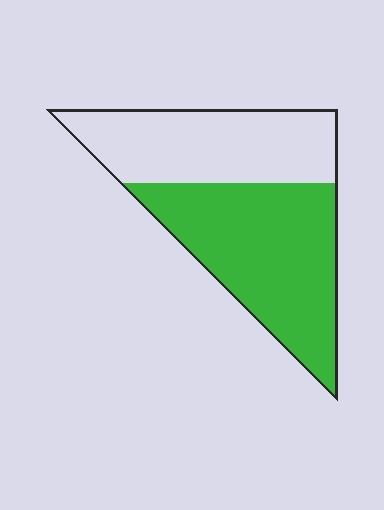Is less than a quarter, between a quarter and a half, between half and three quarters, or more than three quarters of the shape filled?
Between half and three quarters.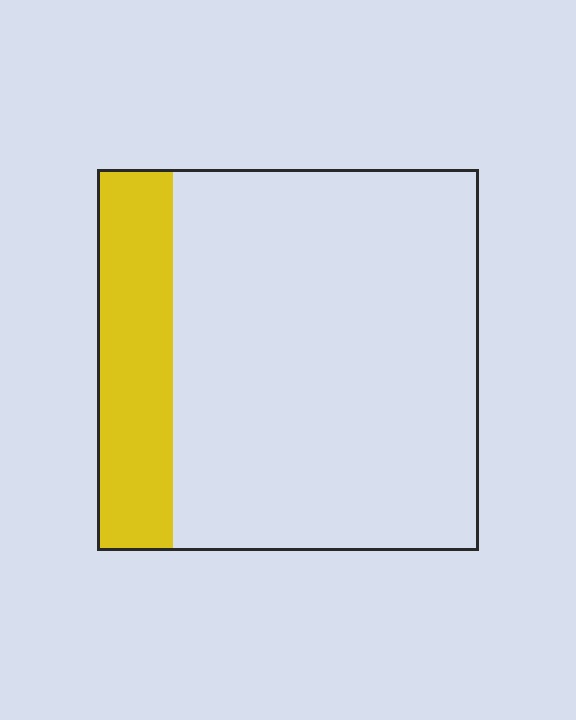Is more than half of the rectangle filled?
No.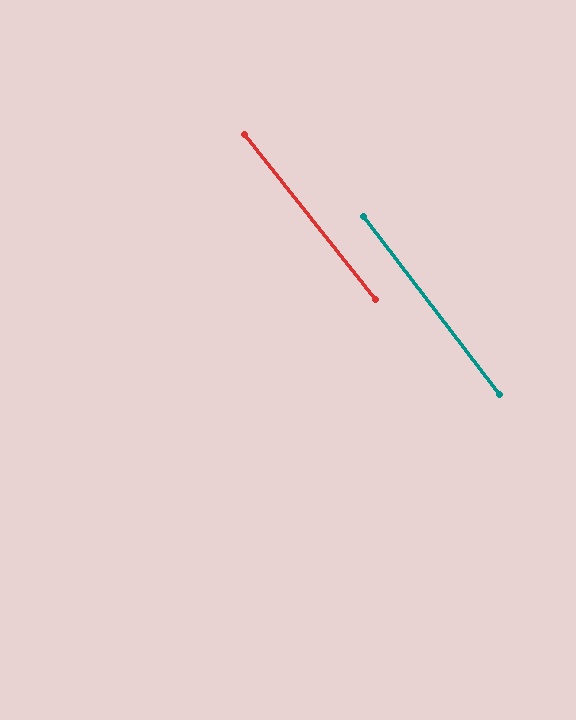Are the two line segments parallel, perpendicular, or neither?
Parallel — their directions differ by only 1.0°.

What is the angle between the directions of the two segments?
Approximately 1 degree.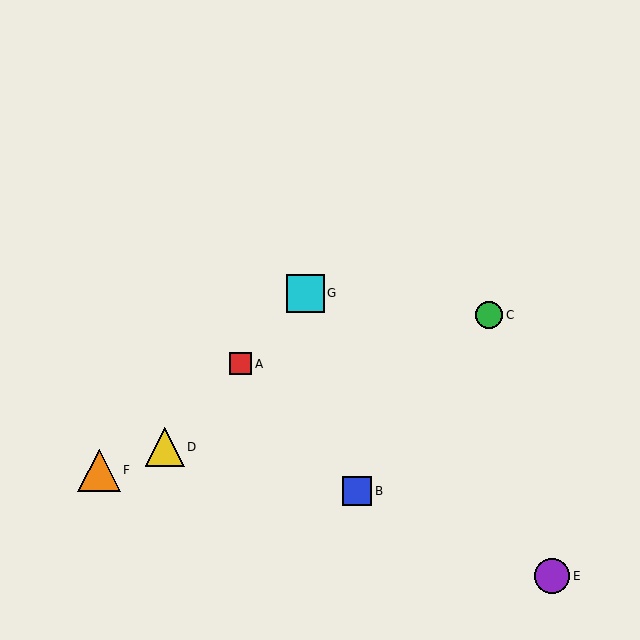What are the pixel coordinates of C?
Object C is at (489, 315).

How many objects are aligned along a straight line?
3 objects (A, D, G) are aligned along a straight line.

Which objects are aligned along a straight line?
Objects A, D, G are aligned along a straight line.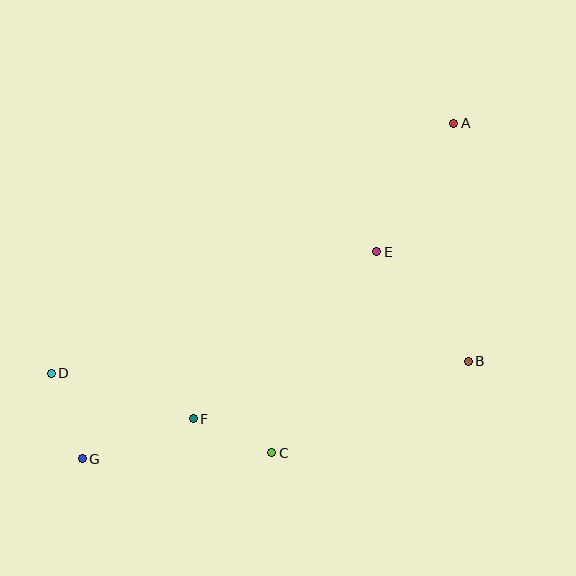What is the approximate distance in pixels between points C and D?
The distance between C and D is approximately 234 pixels.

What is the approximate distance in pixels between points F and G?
The distance between F and G is approximately 118 pixels.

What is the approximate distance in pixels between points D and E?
The distance between D and E is approximately 347 pixels.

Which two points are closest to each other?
Points C and F are closest to each other.